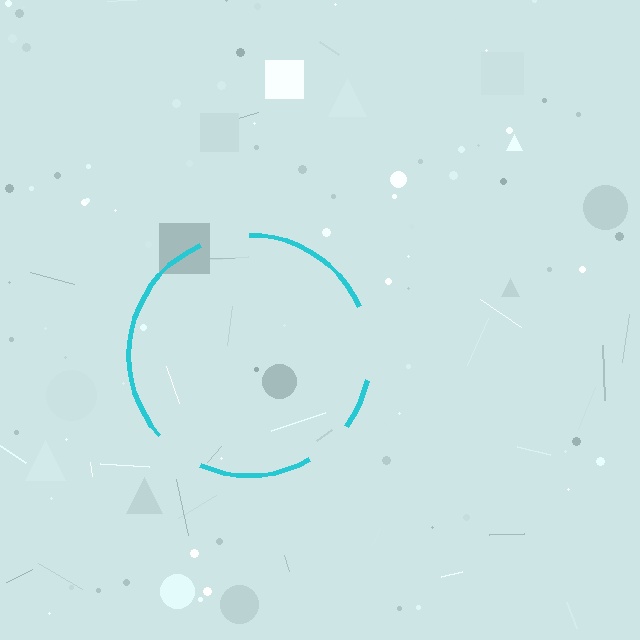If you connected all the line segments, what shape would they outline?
They would outline a circle.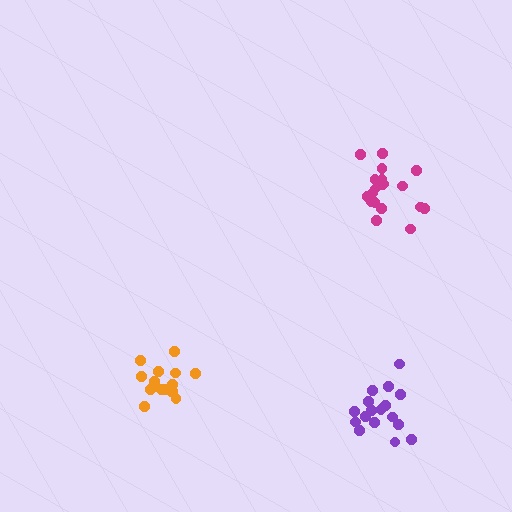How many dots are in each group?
Group 1: 17 dots, Group 2: 15 dots, Group 3: 19 dots (51 total).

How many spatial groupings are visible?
There are 3 spatial groupings.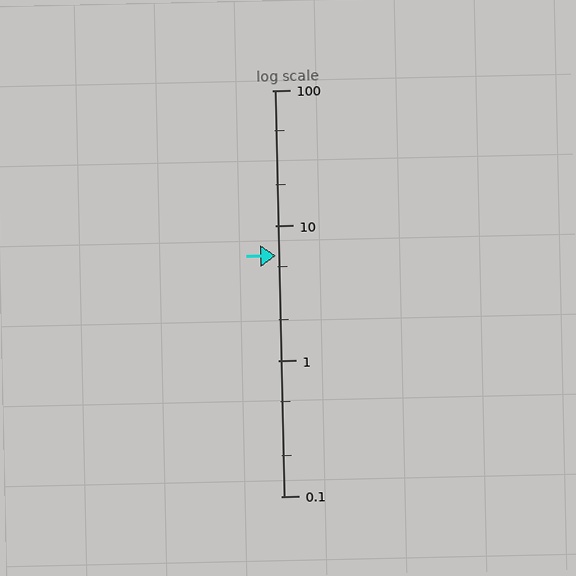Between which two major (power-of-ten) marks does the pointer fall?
The pointer is between 1 and 10.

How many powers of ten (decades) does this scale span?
The scale spans 3 decades, from 0.1 to 100.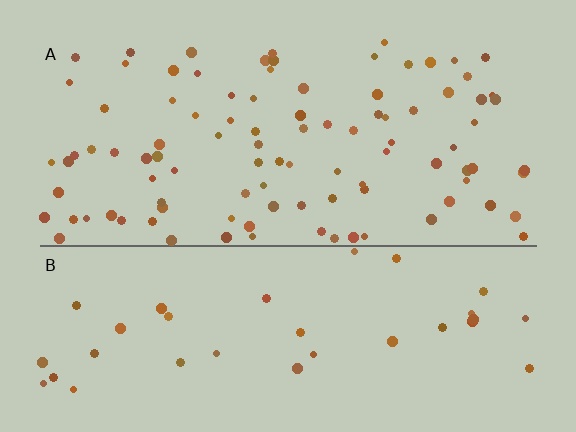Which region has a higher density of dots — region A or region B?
A (the top).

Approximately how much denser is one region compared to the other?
Approximately 2.7× — region A over region B.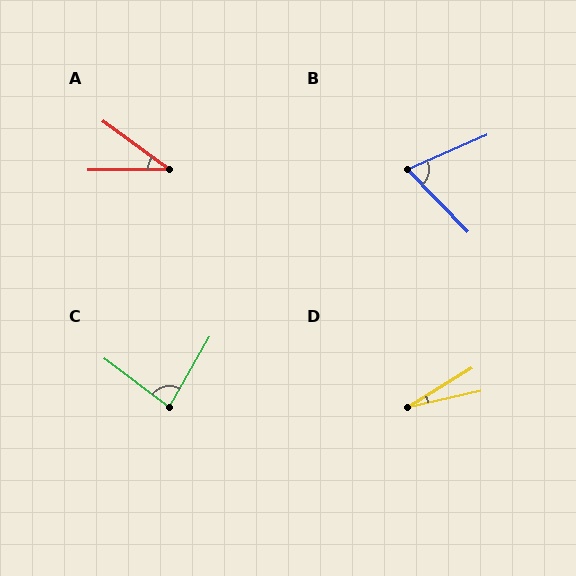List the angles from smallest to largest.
D (18°), A (37°), B (70°), C (83°).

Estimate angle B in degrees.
Approximately 70 degrees.